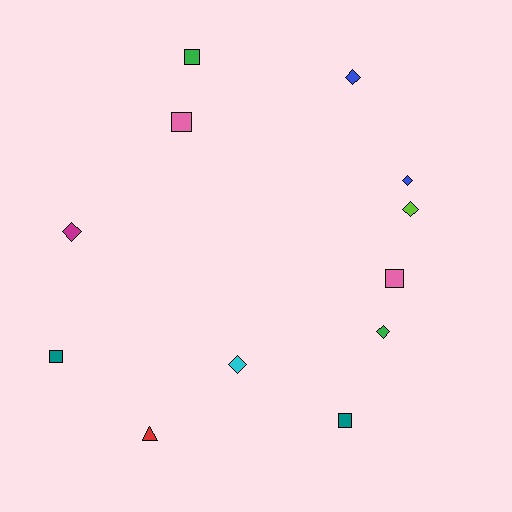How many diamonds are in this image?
There are 6 diamonds.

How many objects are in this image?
There are 12 objects.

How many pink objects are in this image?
There are 2 pink objects.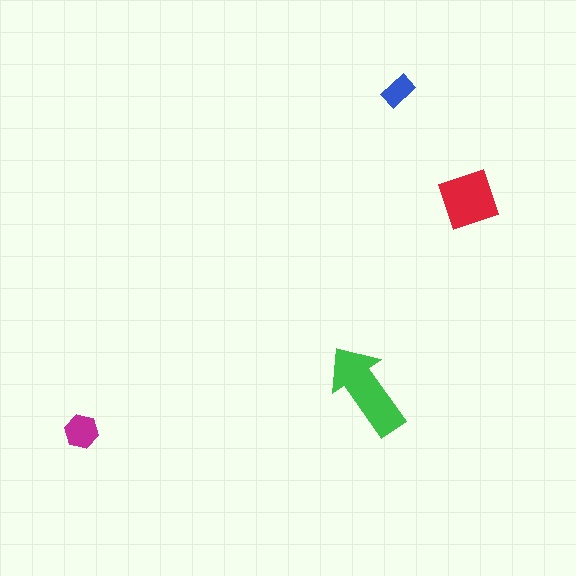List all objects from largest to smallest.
The green arrow, the red diamond, the magenta hexagon, the blue rectangle.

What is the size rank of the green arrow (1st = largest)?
1st.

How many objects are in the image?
There are 4 objects in the image.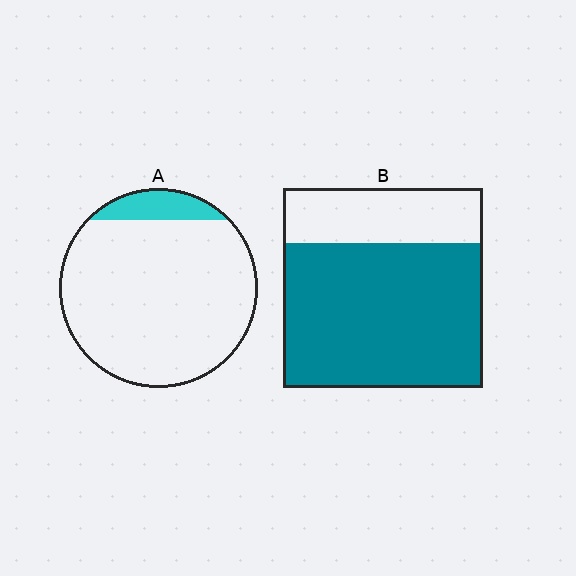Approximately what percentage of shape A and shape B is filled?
A is approximately 10% and B is approximately 70%.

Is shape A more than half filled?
No.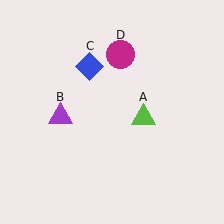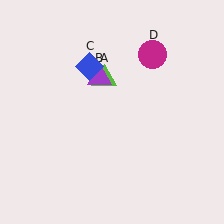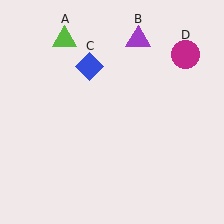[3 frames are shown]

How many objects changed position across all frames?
3 objects changed position: lime triangle (object A), purple triangle (object B), magenta circle (object D).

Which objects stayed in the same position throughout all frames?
Blue diamond (object C) remained stationary.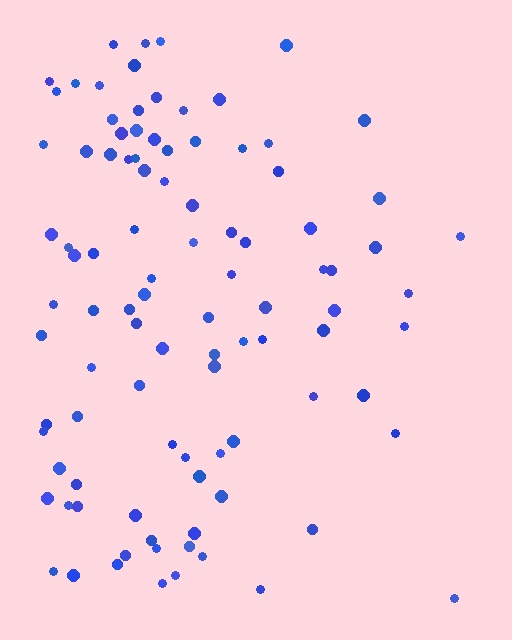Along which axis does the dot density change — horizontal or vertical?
Horizontal.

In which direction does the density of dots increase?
From right to left, with the left side densest.